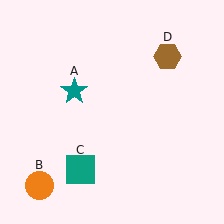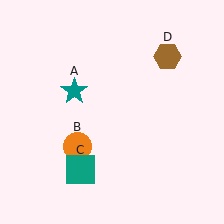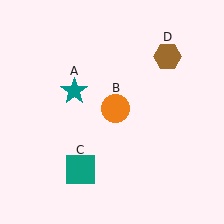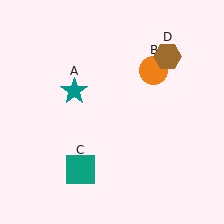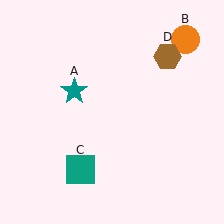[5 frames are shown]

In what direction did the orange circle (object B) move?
The orange circle (object B) moved up and to the right.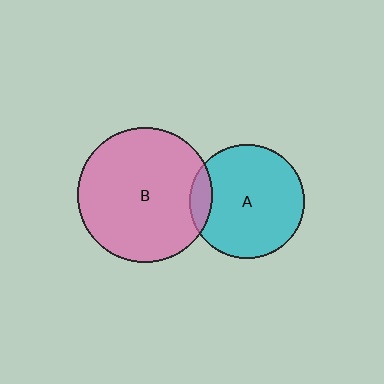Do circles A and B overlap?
Yes.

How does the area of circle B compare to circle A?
Approximately 1.4 times.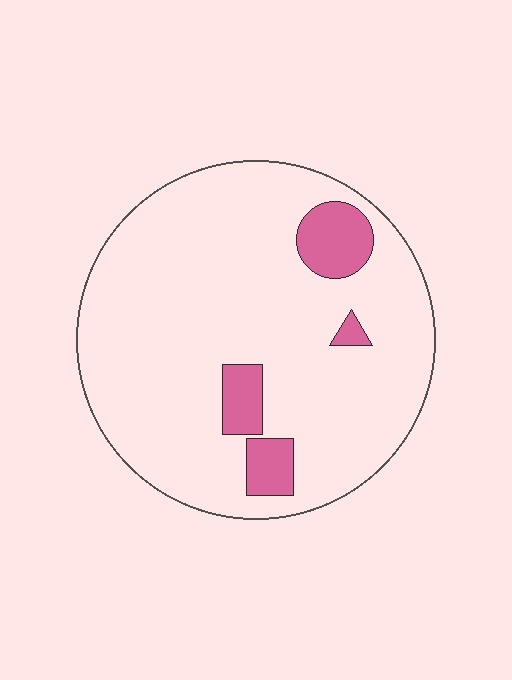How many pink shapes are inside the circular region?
4.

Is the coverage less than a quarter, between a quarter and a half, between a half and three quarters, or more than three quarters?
Less than a quarter.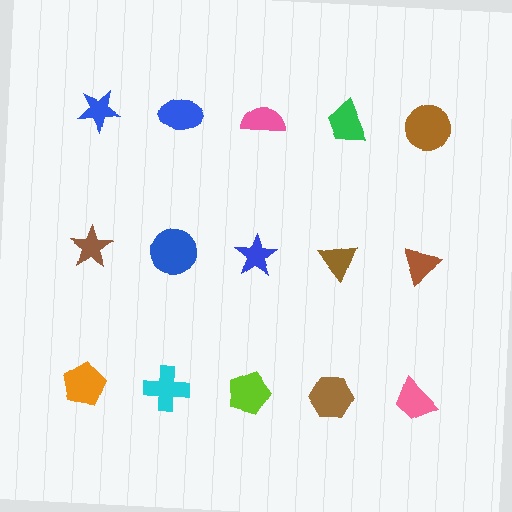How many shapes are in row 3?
5 shapes.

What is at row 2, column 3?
A blue star.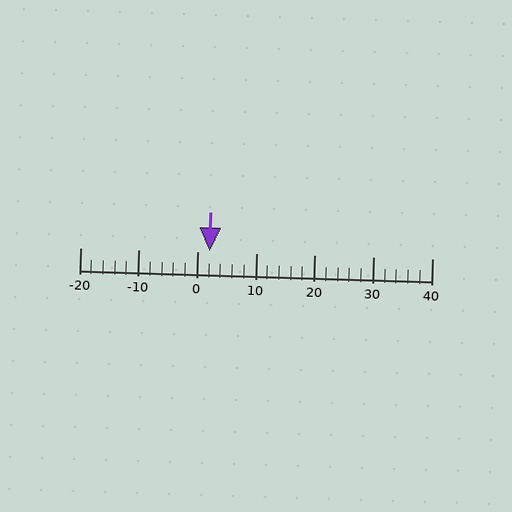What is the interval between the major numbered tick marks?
The major tick marks are spaced 10 units apart.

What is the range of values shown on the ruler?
The ruler shows values from -20 to 40.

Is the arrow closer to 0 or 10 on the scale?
The arrow is closer to 0.